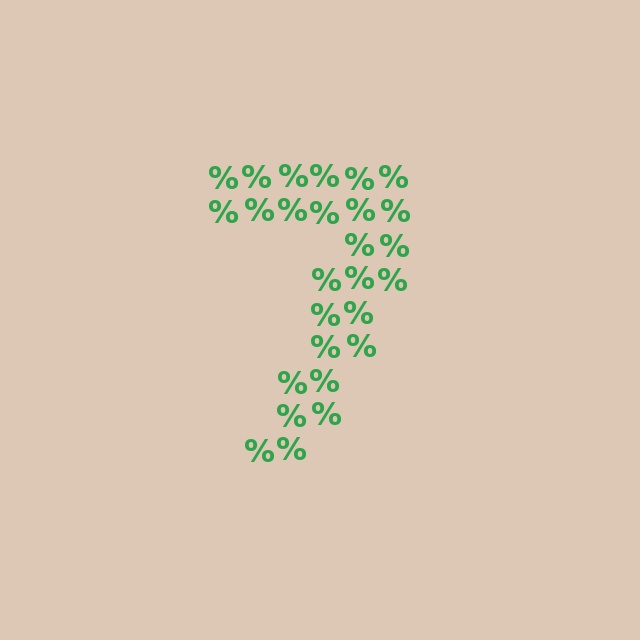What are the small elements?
The small elements are percent signs.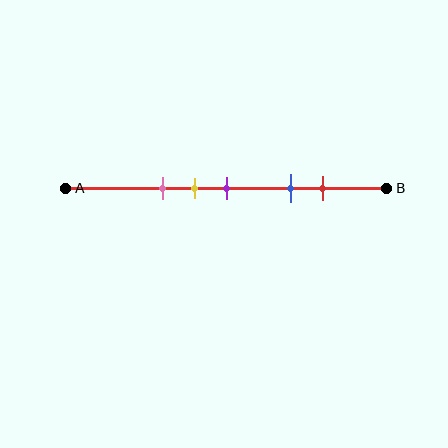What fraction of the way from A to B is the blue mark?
The blue mark is approximately 70% (0.7) of the way from A to B.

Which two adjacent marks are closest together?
The yellow and purple marks are the closest adjacent pair.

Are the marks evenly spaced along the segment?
No, the marks are not evenly spaced.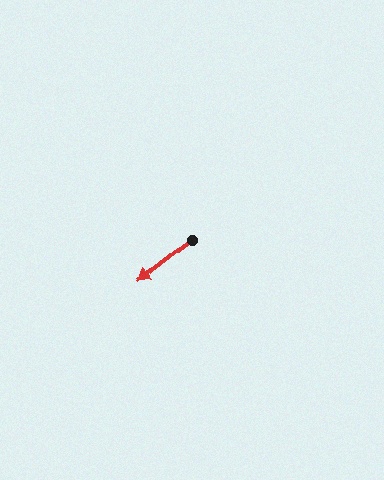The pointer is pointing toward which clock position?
Roughly 8 o'clock.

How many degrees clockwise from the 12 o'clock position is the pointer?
Approximately 231 degrees.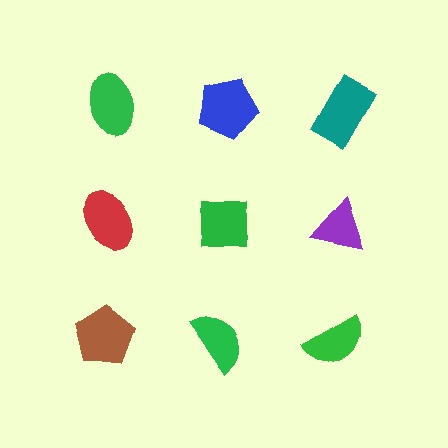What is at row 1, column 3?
A teal rectangle.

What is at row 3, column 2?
A green semicircle.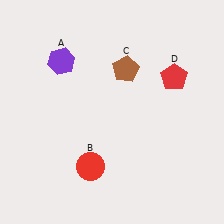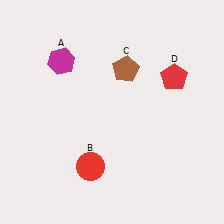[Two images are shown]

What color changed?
The hexagon (A) changed from purple in Image 1 to magenta in Image 2.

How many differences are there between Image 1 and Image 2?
There is 1 difference between the two images.